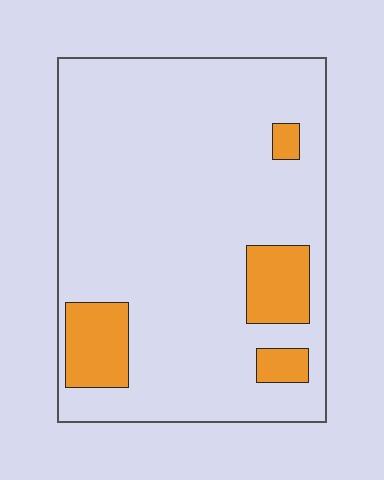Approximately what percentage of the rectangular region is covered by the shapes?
Approximately 15%.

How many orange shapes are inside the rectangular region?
4.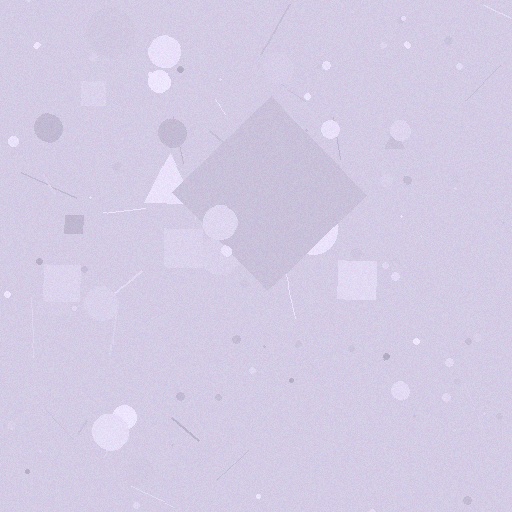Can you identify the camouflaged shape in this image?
The camouflaged shape is a diamond.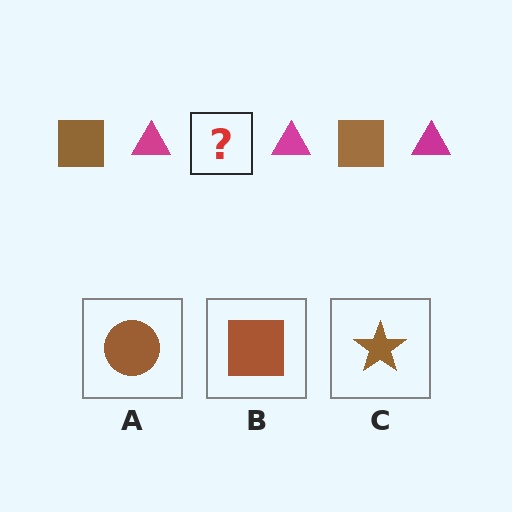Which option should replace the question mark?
Option B.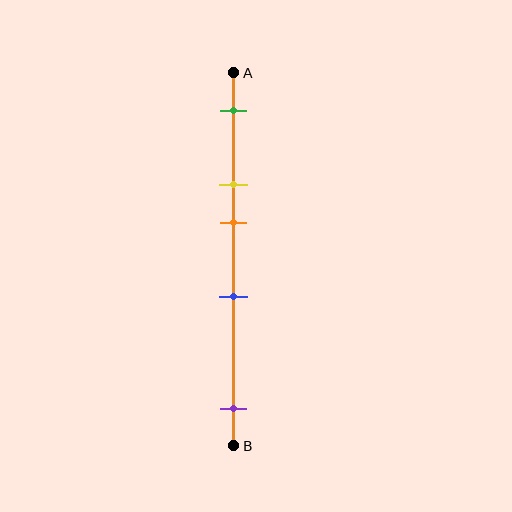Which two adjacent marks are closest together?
The yellow and orange marks are the closest adjacent pair.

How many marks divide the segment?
There are 5 marks dividing the segment.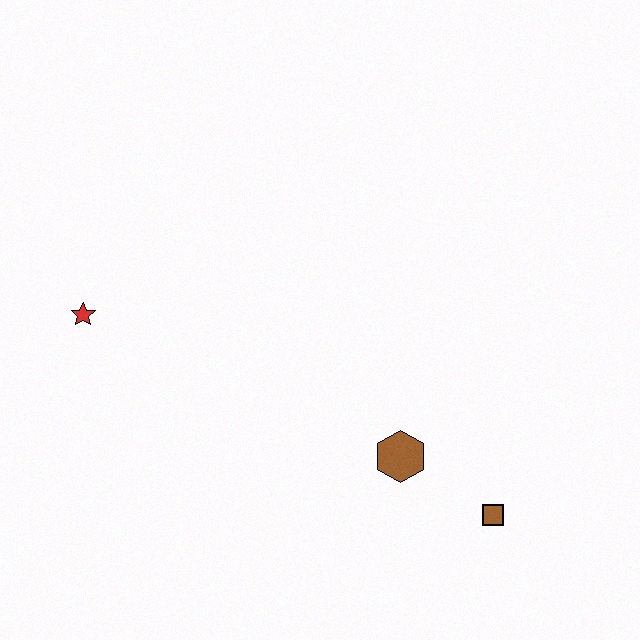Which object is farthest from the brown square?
The red star is farthest from the brown square.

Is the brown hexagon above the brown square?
Yes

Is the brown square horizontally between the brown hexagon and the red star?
No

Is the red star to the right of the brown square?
No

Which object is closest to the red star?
The brown hexagon is closest to the red star.